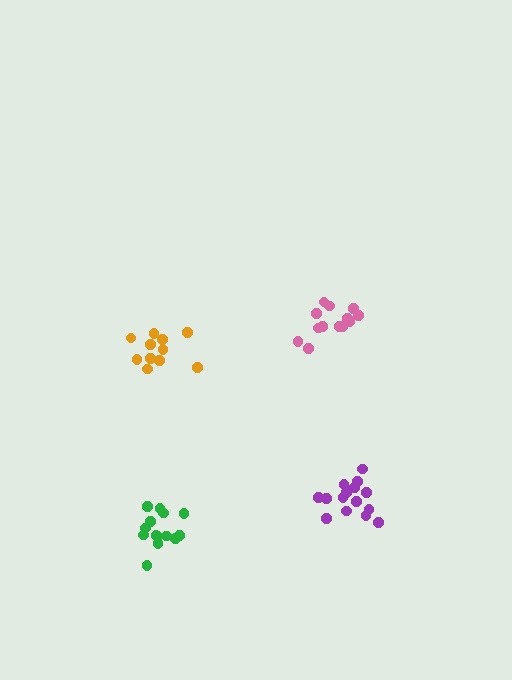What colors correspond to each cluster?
The clusters are colored: green, orange, purple, pink.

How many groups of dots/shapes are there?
There are 4 groups.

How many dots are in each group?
Group 1: 14 dots, Group 2: 11 dots, Group 3: 15 dots, Group 4: 13 dots (53 total).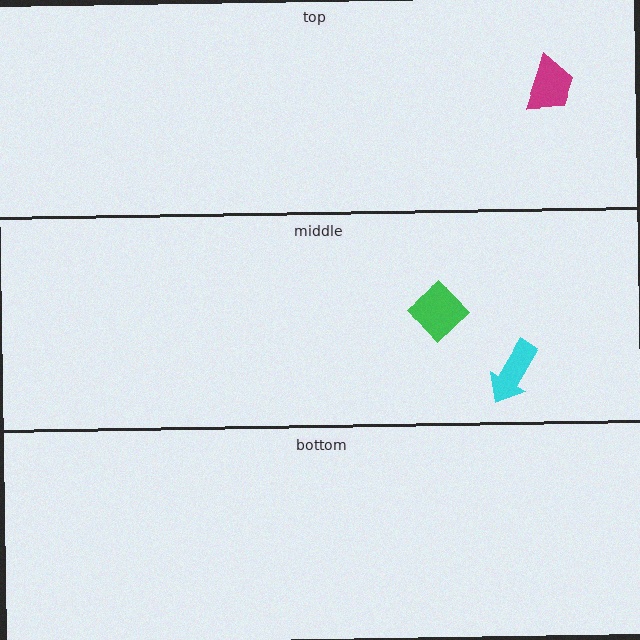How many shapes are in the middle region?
2.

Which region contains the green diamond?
The middle region.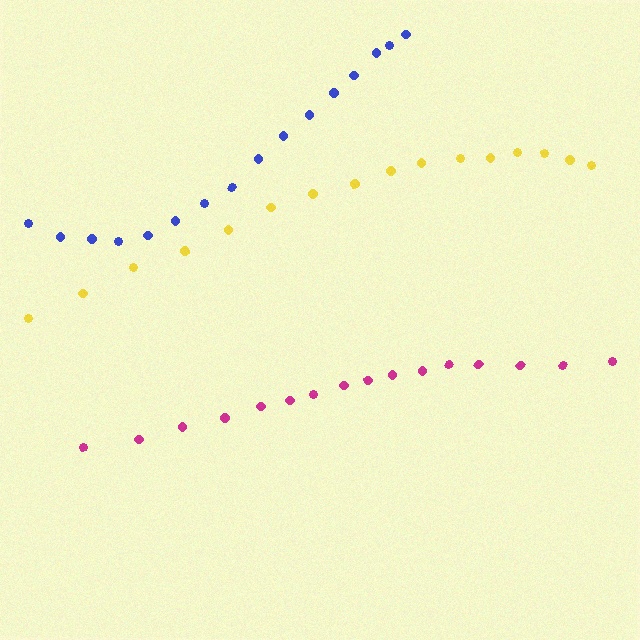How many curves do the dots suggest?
There are 3 distinct paths.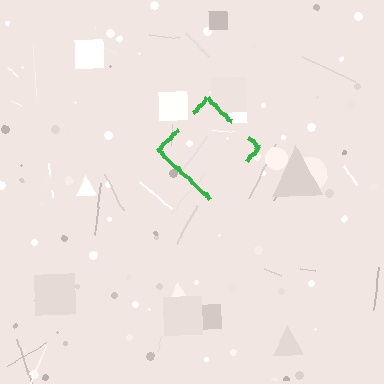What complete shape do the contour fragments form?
The contour fragments form a diamond.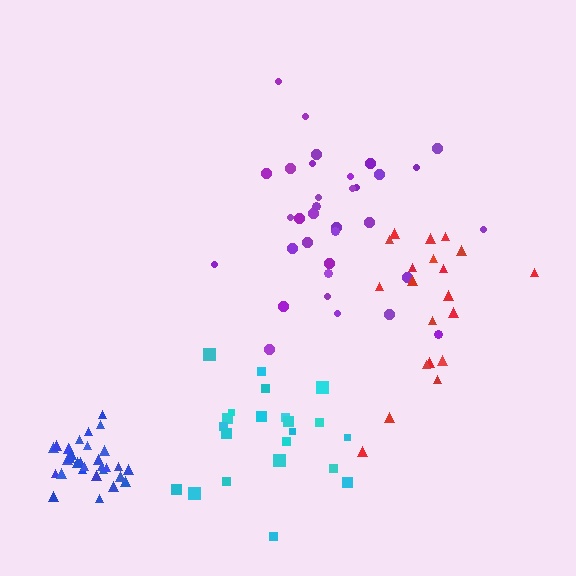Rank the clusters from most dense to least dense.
blue, cyan, purple, red.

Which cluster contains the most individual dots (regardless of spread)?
Purple (34).